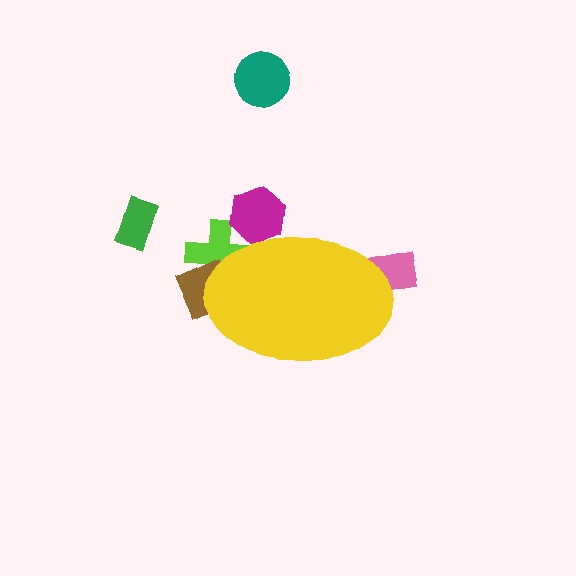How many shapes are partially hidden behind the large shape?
4 shapes are partially hidden.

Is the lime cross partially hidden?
Yes, the lime cross is partially hidden behind the yellow ellipse.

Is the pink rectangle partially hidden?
Yes, the pink rectangle is partially hidden behind the yellow ellipse.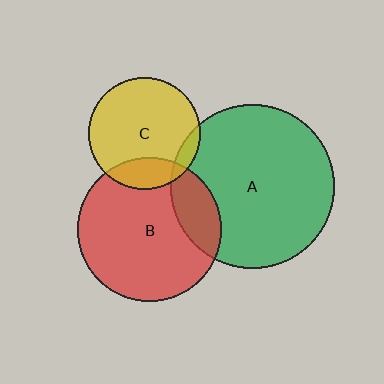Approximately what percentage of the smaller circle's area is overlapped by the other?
Approximately 20%.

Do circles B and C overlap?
Yes.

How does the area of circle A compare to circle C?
Approximately 2.1 times.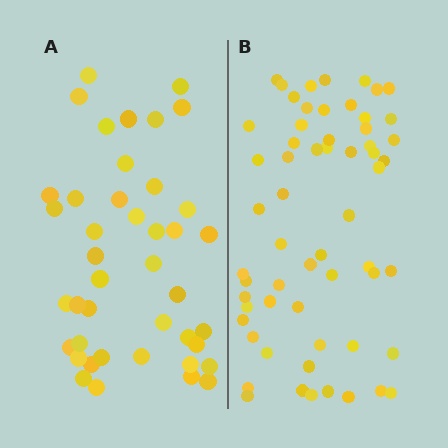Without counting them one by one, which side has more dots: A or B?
Region B (the right region) has more dots.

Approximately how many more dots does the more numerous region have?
Region B has approximately 20 more dots than region A.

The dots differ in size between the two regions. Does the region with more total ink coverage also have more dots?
No. Region A has more total ink coverage because its dots are larger, but region B actually contains more individual dots. Total area can be misleading — the number of items is what matters here.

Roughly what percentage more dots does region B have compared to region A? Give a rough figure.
About 45% more.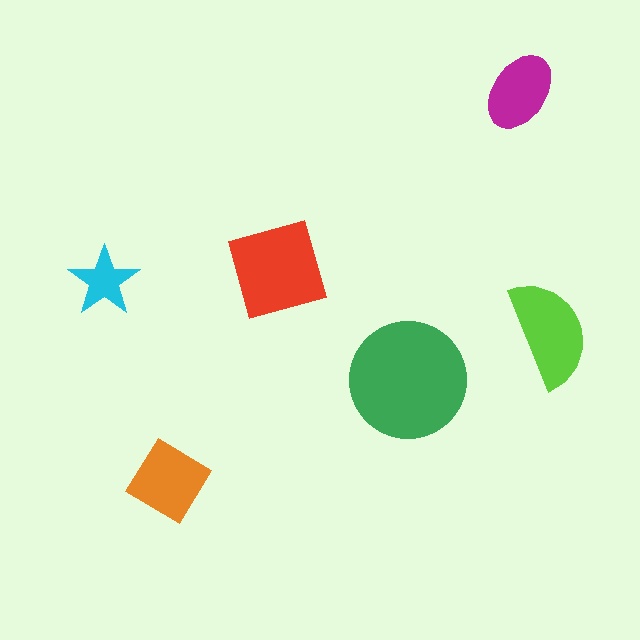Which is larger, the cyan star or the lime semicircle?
The lime semicircle.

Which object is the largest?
The green circle.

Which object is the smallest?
The cyan star.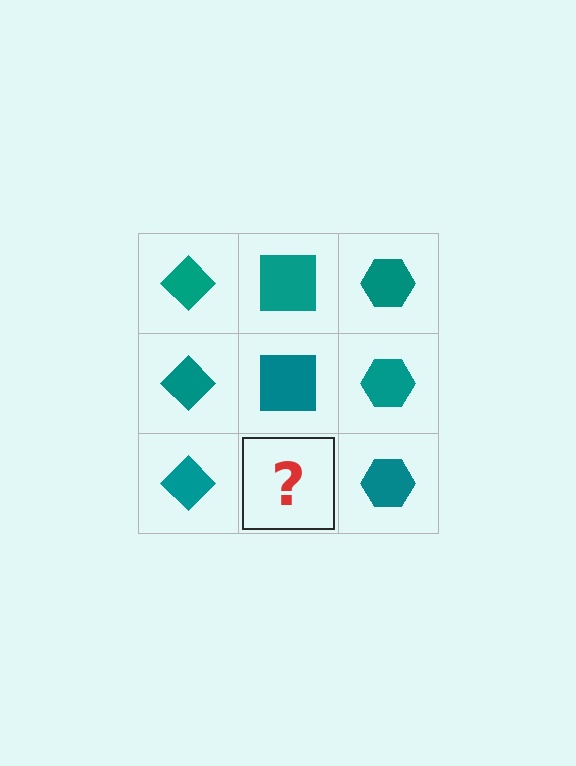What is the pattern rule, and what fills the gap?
The rule is that each column has a consistent shape. The gap should be filled with a teal square.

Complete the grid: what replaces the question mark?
The question mark should be replaced with a teal square.